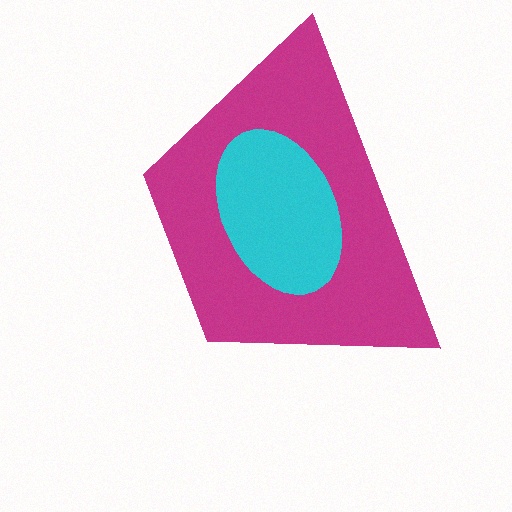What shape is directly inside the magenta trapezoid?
The cyan ellipse.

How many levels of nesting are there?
2.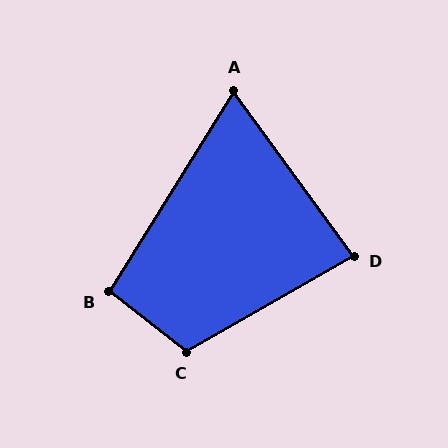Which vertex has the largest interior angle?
C, at approximately 112 degrees.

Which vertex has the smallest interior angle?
A, at approximately 68 degrees.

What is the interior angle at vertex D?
Approximately 84 degrees (acute).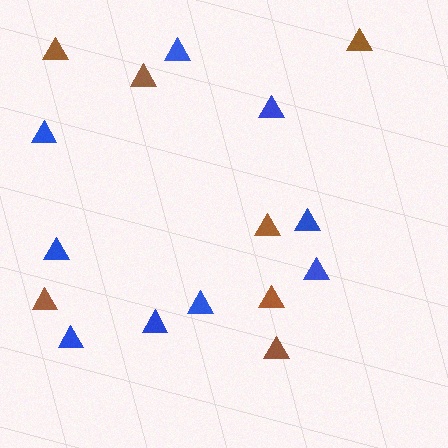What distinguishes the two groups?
There are 2 groups: one group of blue triangles (9) and one group of brown triangles (7).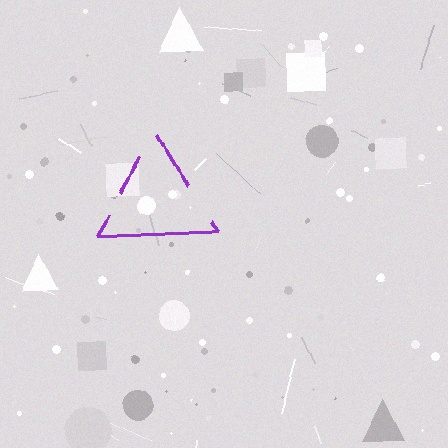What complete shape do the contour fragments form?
The contour fragments form a triangle.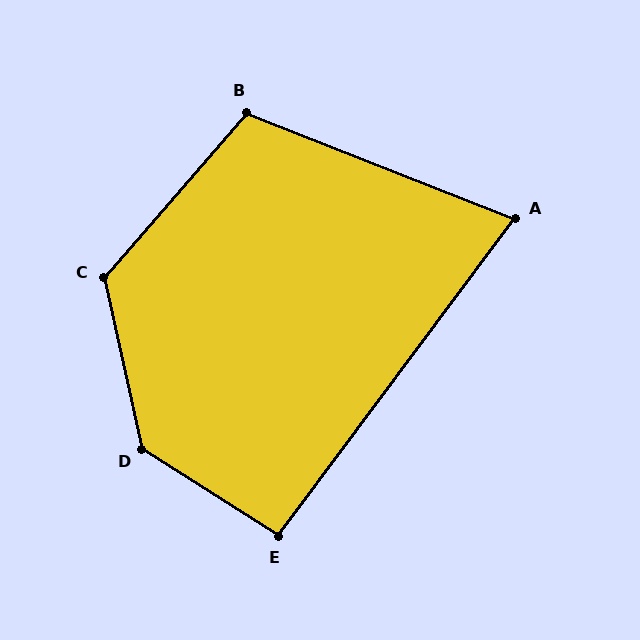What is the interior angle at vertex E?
Approximately 94 degrees (approximately right).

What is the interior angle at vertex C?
Approximately 127 degrees (obtuse).